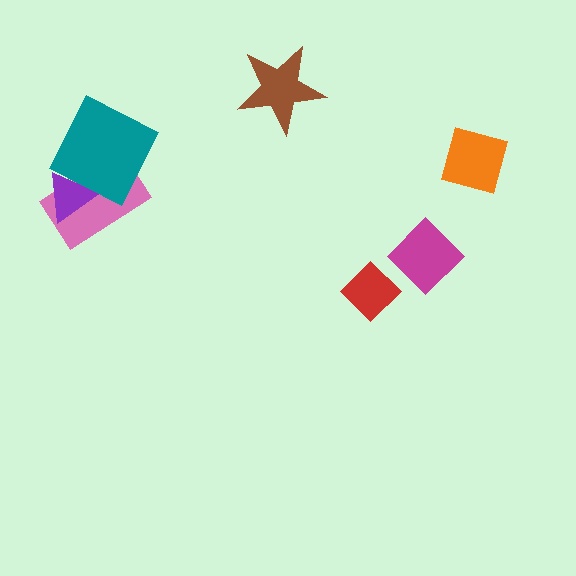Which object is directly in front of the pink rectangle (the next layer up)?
The purple triangle is directly in front of the pink rectangle.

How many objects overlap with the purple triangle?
2 objects overlap with the purple triangle.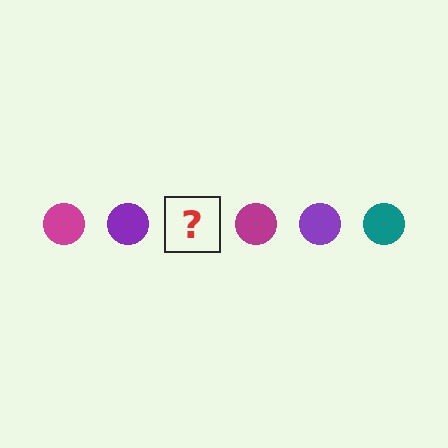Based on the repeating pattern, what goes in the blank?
The blank should be a teal circle.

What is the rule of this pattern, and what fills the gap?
The rule is that the pattern cycles through magenta, purple, teal circles. The gap should be filled with a teal circle.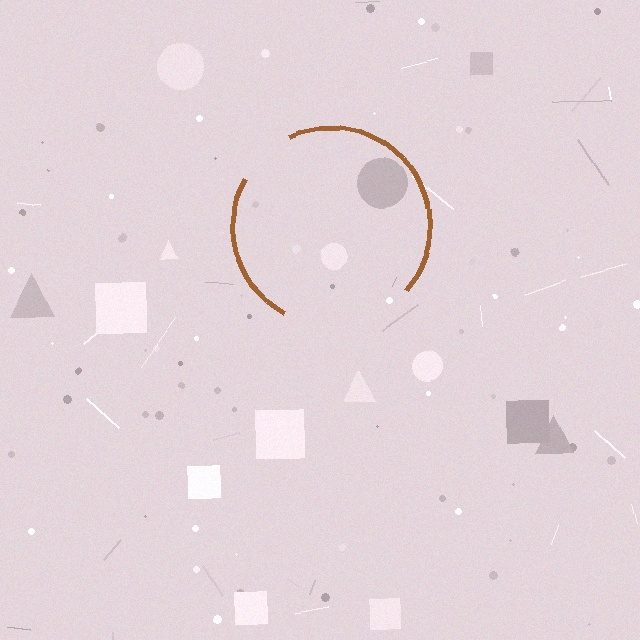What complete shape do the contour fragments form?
The contour fragments form a circle.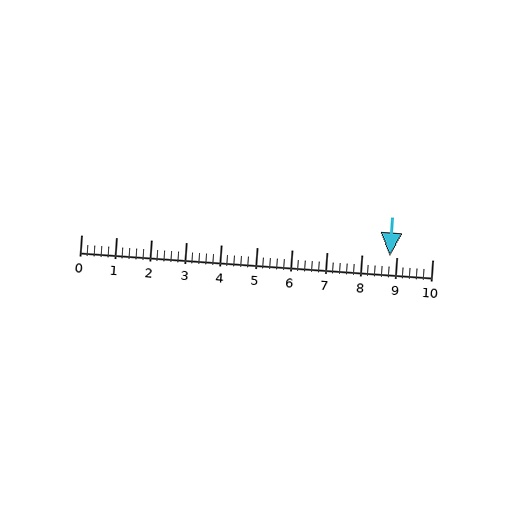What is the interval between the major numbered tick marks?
The major tick marks are spaced 1 units apart.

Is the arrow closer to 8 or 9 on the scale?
The arrow is closer to 9.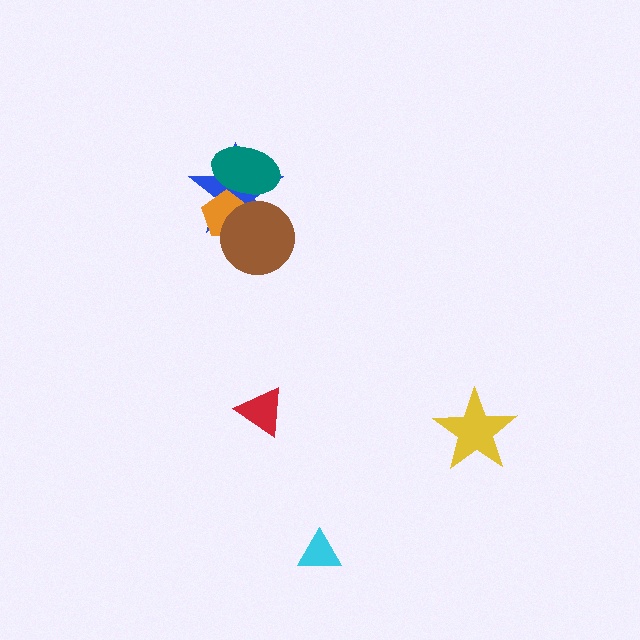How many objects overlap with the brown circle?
2 objects overlap with the brown circle.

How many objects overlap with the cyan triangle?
0 objects overlap with the cyan triangle.